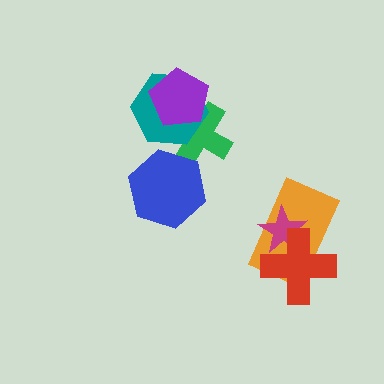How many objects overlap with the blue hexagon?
1 object overlaps with the blue hexagon.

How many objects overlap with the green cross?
3 objects overlap with the green cross.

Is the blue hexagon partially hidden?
No, no other shape covers it.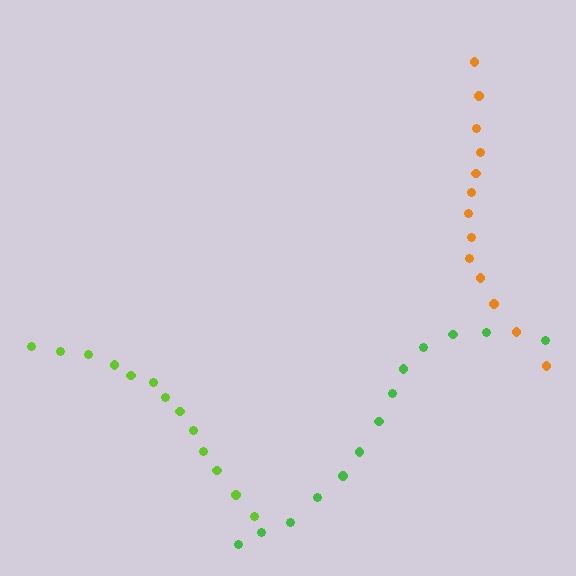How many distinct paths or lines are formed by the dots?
There are 3 distinct paths.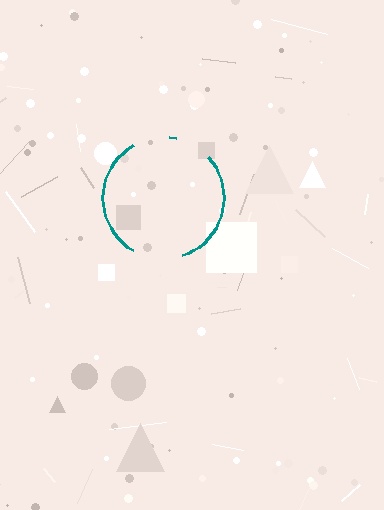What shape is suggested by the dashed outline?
The dashed outline suggests a circle.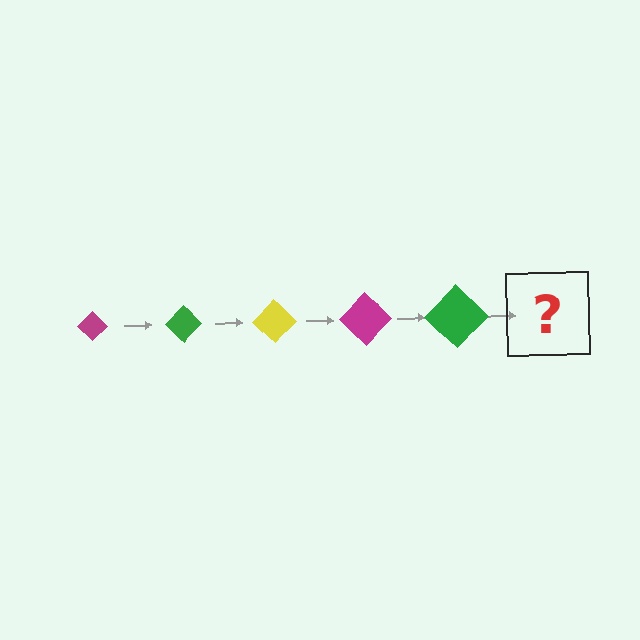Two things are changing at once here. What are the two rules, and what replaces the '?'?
The two rules are that the diamond grows larger each step and the color cycles through magenta, green, and yellow. The '?' should be a yellow diamond, larger than the previous one.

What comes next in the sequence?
The next element should be a yellow diamond, larger than the previous one.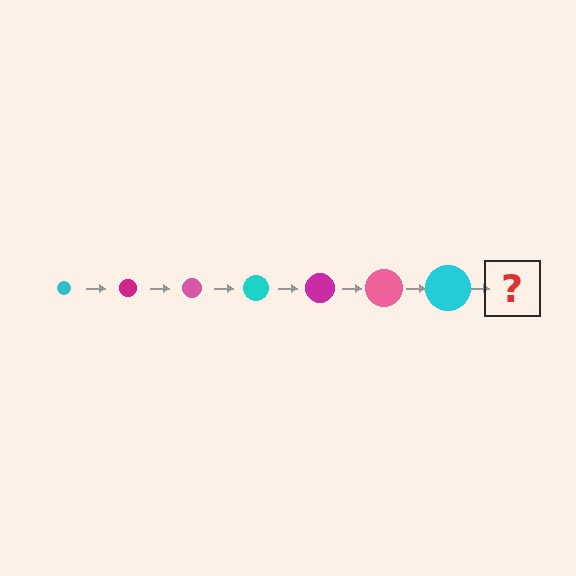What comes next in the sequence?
The next element should be a magenta circle, larger than the previous one.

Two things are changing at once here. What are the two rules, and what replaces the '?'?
The two rules are that the circle grows larger each step and the color cycles through cyan, magenta, and pink. The '?' should be a magenta circle, larger than the previous one.